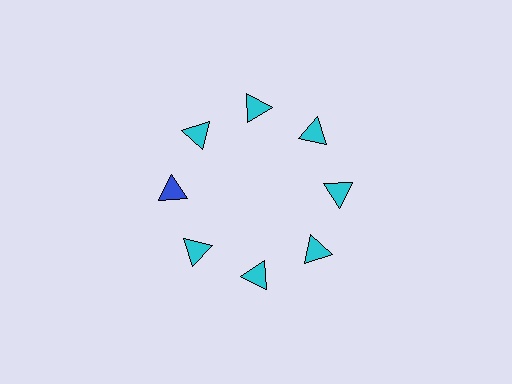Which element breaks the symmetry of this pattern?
The blue triangle at roughly the 9 o'clock position breaks the symmetry. All other shapes are cyan triangles.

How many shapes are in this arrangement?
There are 8 shapes arranged in a ring pattern.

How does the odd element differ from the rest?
It has a different color: blue instead of cyan.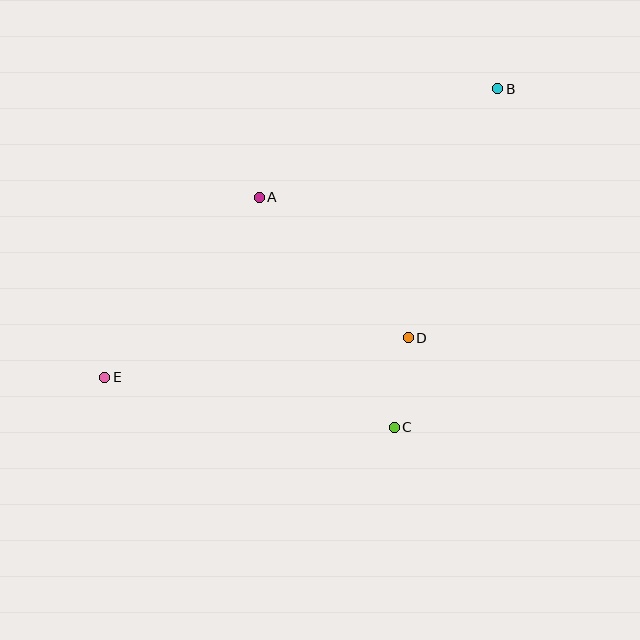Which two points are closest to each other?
Points C and D are closest to each other.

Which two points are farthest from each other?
Points B and E are farthest from each other.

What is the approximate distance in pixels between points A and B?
The distance between A and B is approximately 262 pixels.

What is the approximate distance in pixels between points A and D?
The distance between A and D is approximately 205 pixels.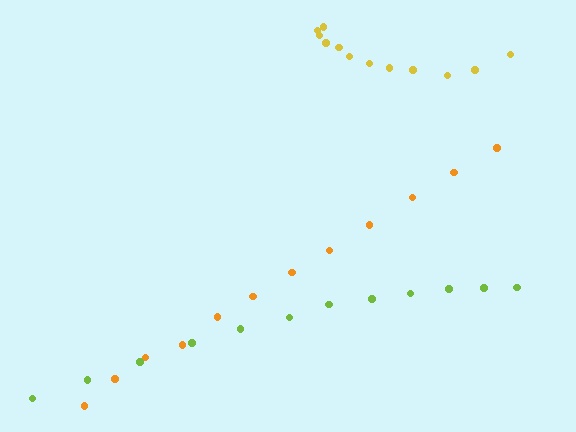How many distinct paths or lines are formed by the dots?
There are 3 distinct paths.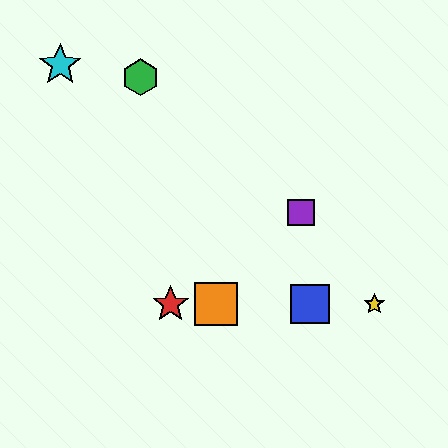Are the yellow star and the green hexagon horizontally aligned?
No, the yellow star is at y≈304 and the green hexagon is at y≈77.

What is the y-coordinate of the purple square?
The purple square is at y≈212.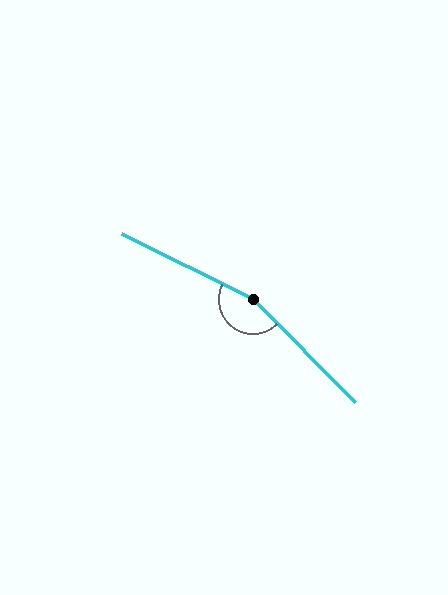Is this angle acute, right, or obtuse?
It is obtuse.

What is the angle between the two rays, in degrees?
Approximately 161 degrees.